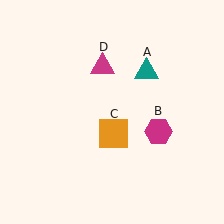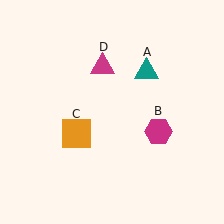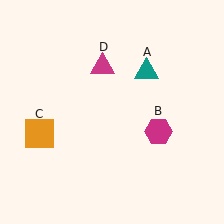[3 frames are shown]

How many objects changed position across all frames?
1 object changed position: orange square (object C).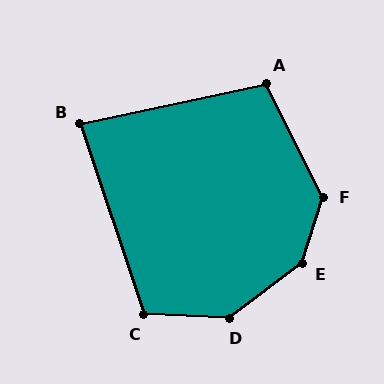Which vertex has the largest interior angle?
E, at approximately 144 degrees.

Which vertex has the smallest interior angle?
B, at approximately 84 degrees.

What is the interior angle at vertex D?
Approximately 141 degrees (obtuse).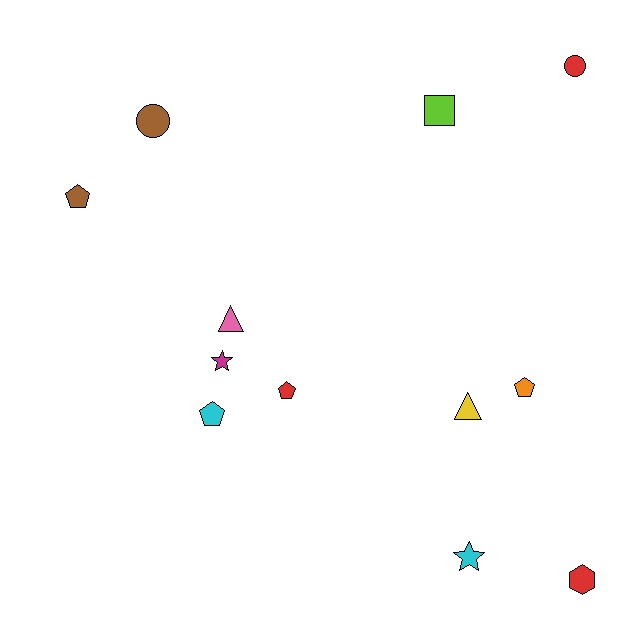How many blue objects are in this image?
There are no blue objects.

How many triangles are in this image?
There are 2 triangles.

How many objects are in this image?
There are 12 objects.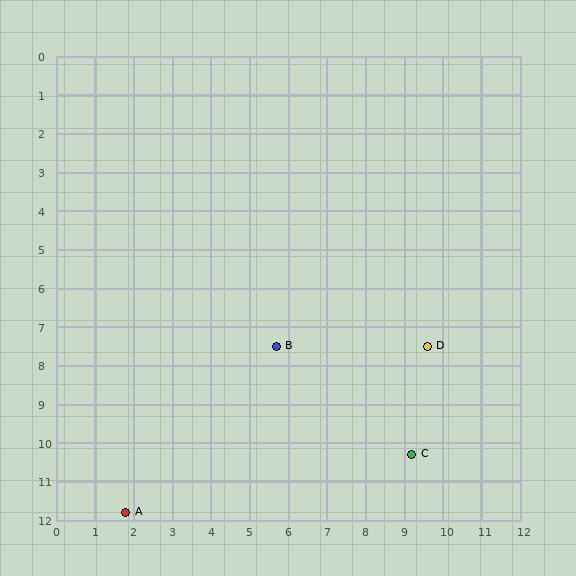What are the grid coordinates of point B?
Point B is at approximately (5.7, 7.5).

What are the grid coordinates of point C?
Point C is at approximately (9.2, 10.3).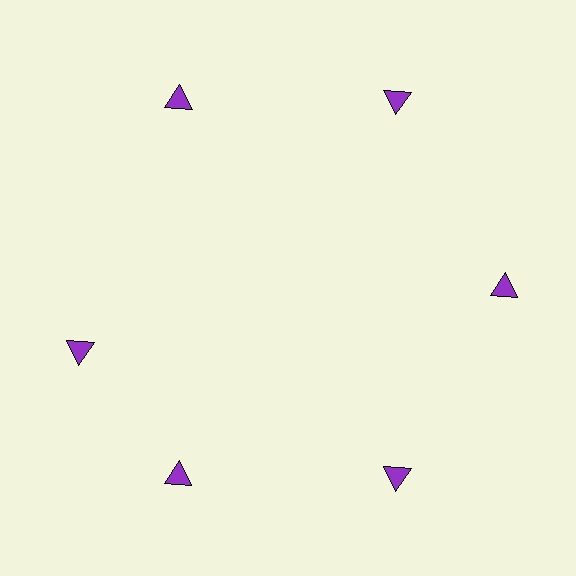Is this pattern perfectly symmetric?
No. The 6 purple triangles are arranged in a ring, but one element near the 9 o'clock position is rotated out of alignment along the ring, breaking the 6-fold rotational symmetry.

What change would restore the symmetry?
The symmetry would be restored by rotating it back into even spacing with its neighbors so that all 6 triangles sit at equal angles and equal distance from the center.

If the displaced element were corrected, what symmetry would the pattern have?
It would have 6-fold rotational symmetry — the pattern would map onto itself every 60 degrees.